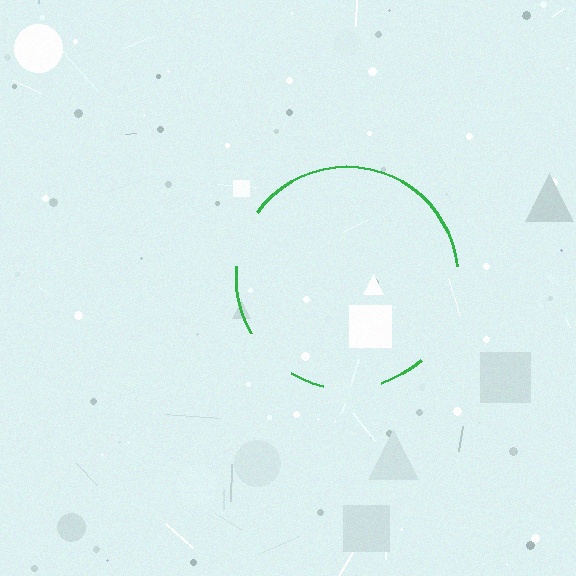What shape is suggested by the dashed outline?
The dashed outline suggests a circle.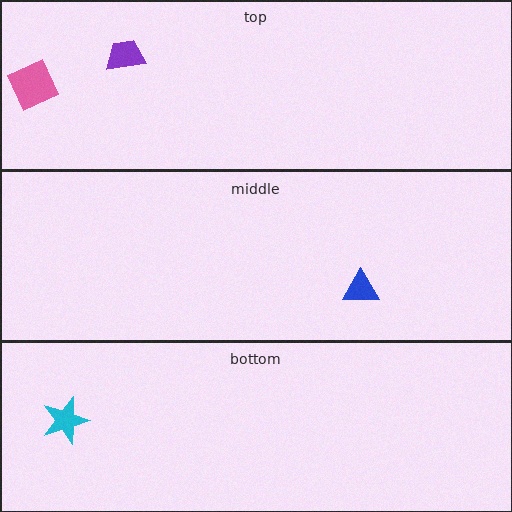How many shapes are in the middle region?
1.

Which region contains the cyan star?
The bottom region.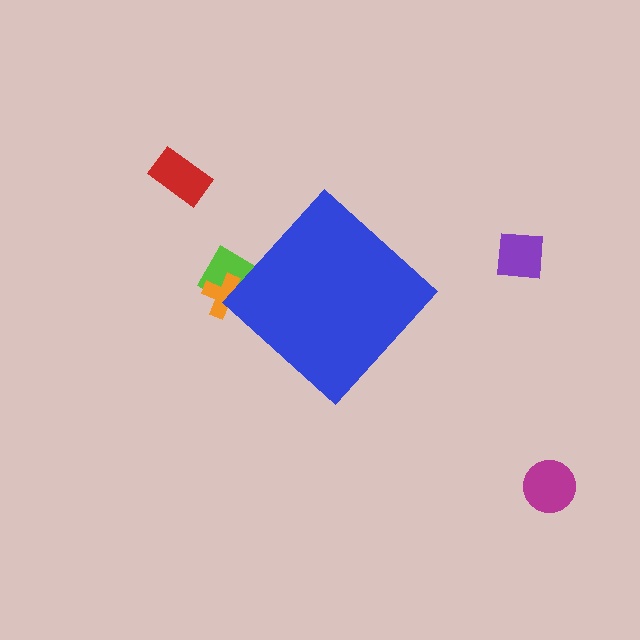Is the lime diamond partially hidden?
Yes, the lime diamond is partially hidden behind the blue diamond.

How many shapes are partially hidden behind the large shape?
2 shapes are partially hidden.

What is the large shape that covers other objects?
A blue diamond.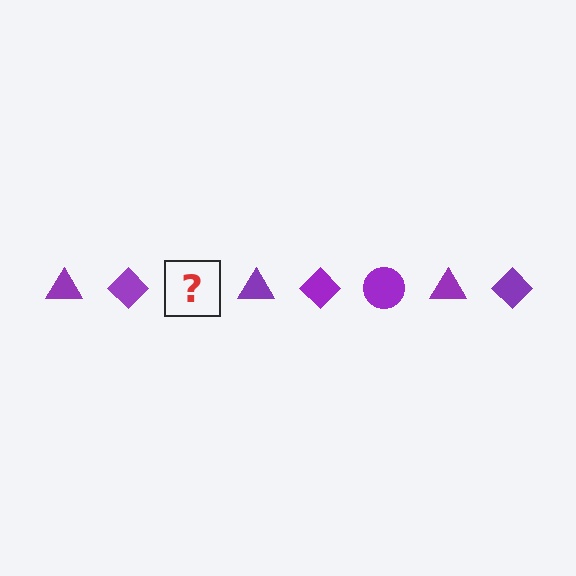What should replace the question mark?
The question mark should be replaced with a purple circle.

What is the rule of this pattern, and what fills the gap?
The rule is that the pattern cycles through triangle, diamond, circle shapes in purple. The gap should be filled with a purple circle.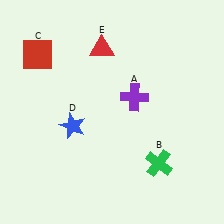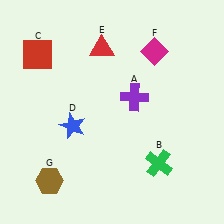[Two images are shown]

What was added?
A magenta diamond (F), a brown hexagon (G) were added in Image 2.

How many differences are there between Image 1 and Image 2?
There are 2 differences between the two images.